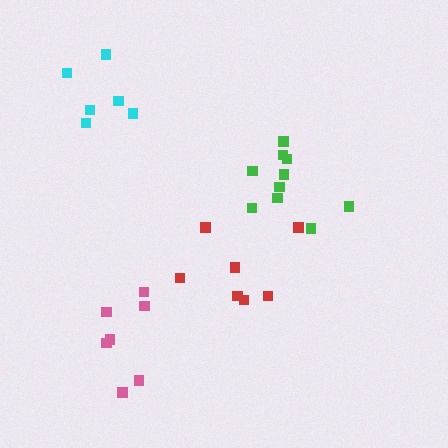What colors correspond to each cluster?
The clusters are colored: pink, green, cyan, red.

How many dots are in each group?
Group 1: 7 dots, Group 2: 10 dots, Group 3: 6 dots, Group 4: 7 dots (30 total).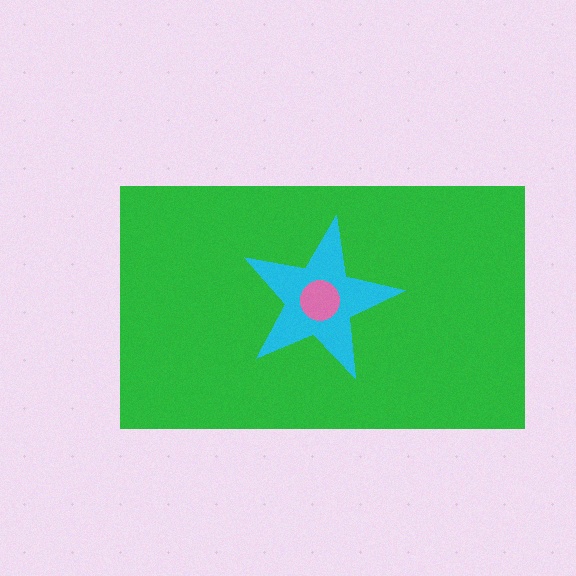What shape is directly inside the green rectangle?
The cyan star.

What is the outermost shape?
The green rectangle.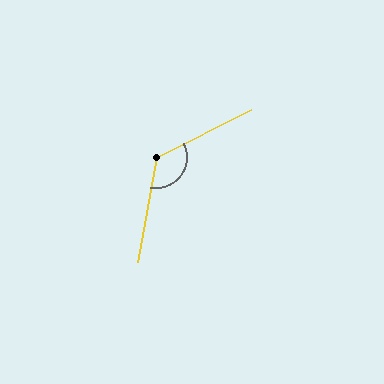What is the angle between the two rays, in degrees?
Approximately 127 degrees.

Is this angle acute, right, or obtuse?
It is obtuse.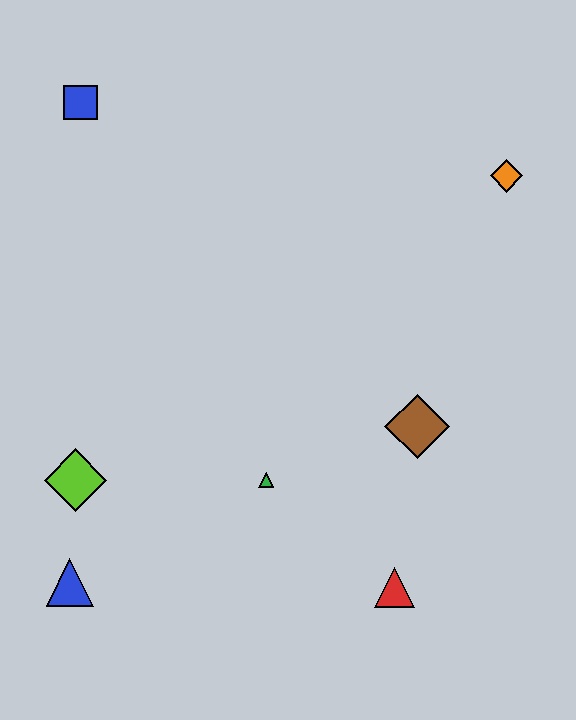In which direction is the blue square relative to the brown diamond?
The blue square is to the left of the brown diamond.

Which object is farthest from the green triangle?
The blue square is farthest from the green triangle.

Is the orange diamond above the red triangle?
Yes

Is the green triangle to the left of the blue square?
No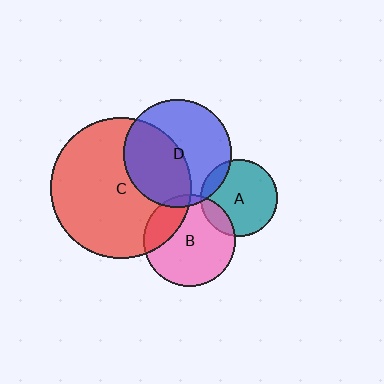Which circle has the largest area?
Circle C (red).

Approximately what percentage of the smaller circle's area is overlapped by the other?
Approximately 15%.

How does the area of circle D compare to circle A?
Approximately 2.0 times.